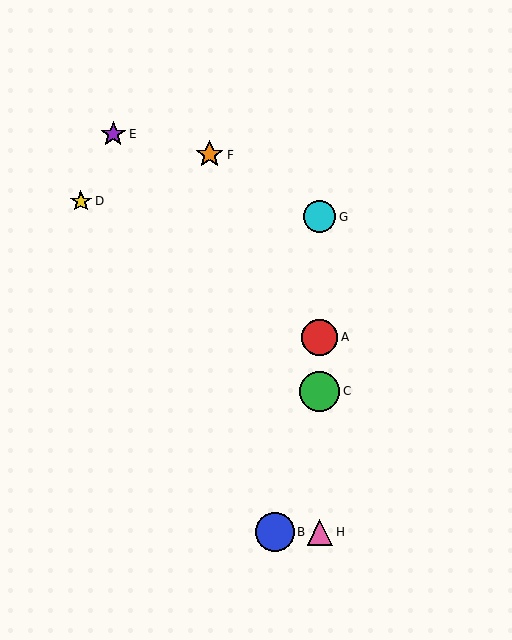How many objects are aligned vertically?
4 objects (A, C, G, H) are aligned vertically.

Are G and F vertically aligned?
No, G is at x≈320 and F is at x≈209.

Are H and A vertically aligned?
Yes, both are at x≈320.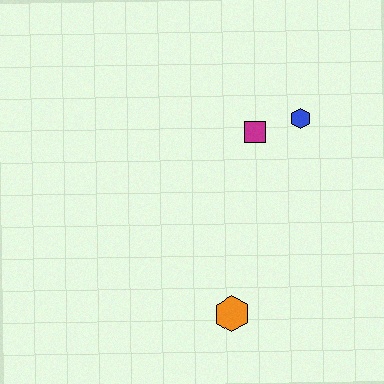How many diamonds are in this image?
There are no diamonds.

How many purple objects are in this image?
There are no purple objects.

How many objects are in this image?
There are 3 objects.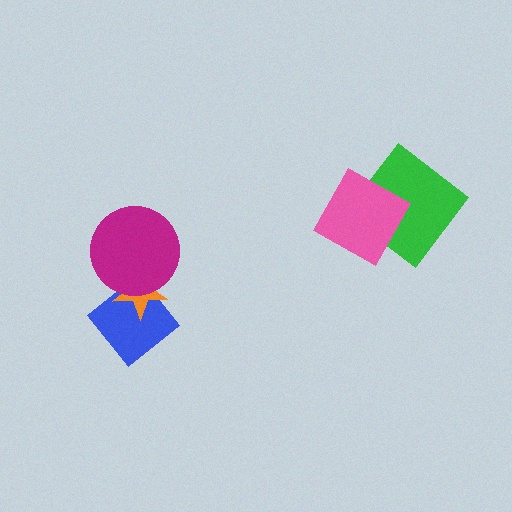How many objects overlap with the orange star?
2 objects overlap with the orange star.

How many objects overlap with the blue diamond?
2 objects overlap with the blue diamond.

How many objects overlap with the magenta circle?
2 objects overlap with the magenta circle.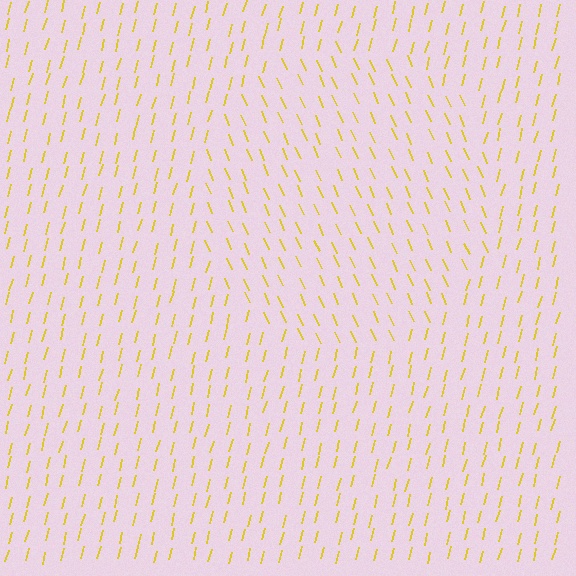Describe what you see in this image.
The image is filled with small yellow line segments. A circle region in the image has lines oriented differently from the surrounding lines, creating a visible texture boundary.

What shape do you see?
I see a circle.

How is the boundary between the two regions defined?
The boundary is defined purely by a change in line orientation (approximately 38 degrees difference). All lines are the same color and thickness.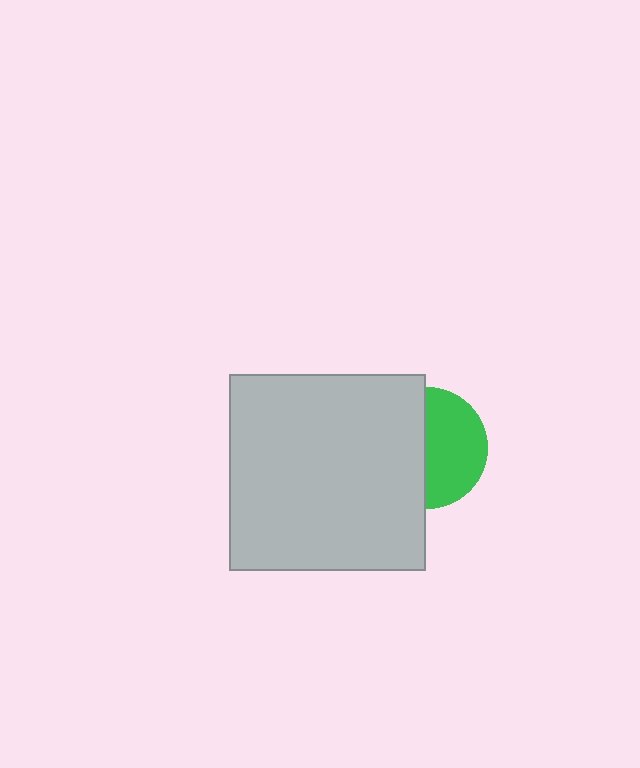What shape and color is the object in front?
The object in front is a light gray square.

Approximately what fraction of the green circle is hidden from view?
Roughly 49% of the green circle is hidden behind the light gray square.